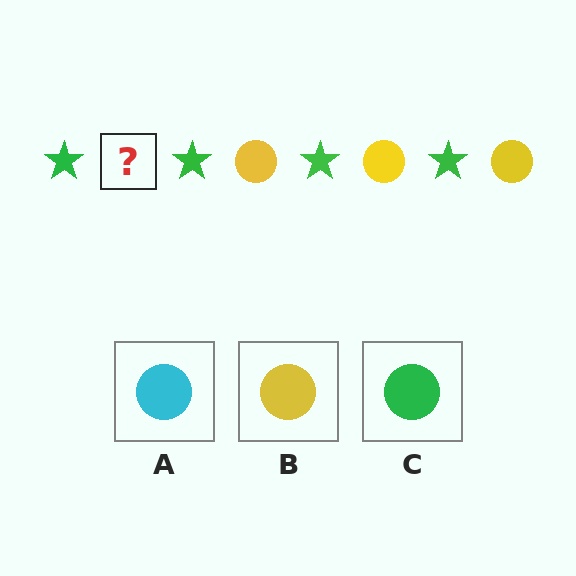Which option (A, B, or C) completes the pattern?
B.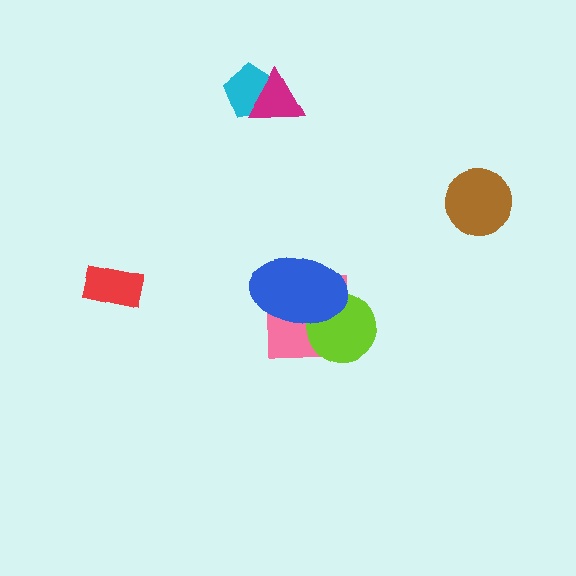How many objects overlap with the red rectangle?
0 objects overlap with the red rectangle.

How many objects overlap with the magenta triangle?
1 object overlaps with the magenta triangle.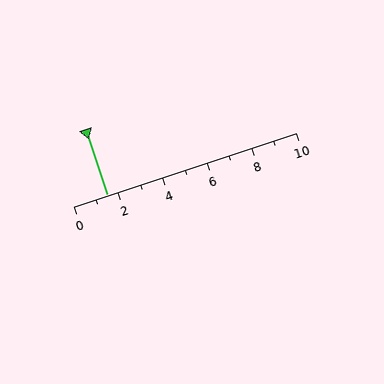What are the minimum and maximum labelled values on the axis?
The axis runs from 0 to 10.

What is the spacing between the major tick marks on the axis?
The major ticks are spaced 2 apart.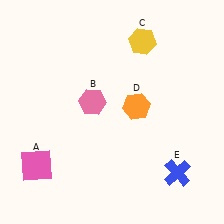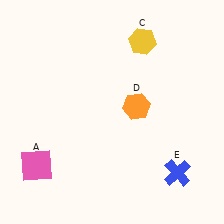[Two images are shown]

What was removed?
The pink hexagon (B) was removed in Image 2.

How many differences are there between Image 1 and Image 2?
There is 1 difference between the two images.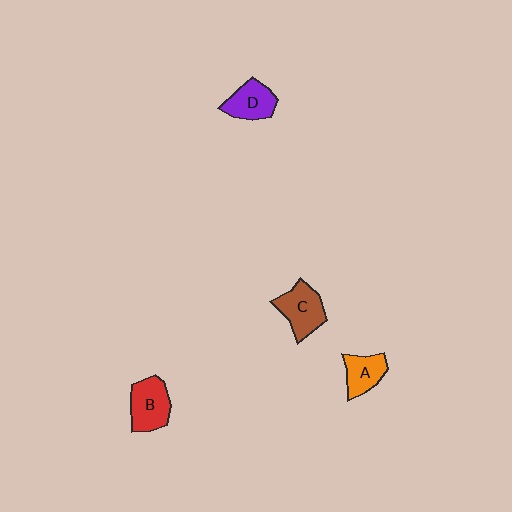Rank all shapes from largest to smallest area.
From largest to smallest: C (brown), B (red), D (purple), A (orange).